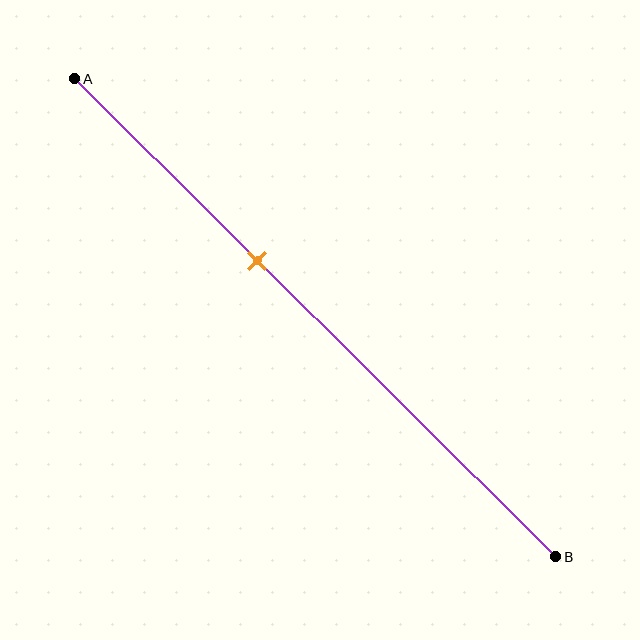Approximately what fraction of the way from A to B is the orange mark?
The orange mark is approximately 40% of the way from A to B.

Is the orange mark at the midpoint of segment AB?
No, the mark is at about 40% from A, not at the 50% midpoint.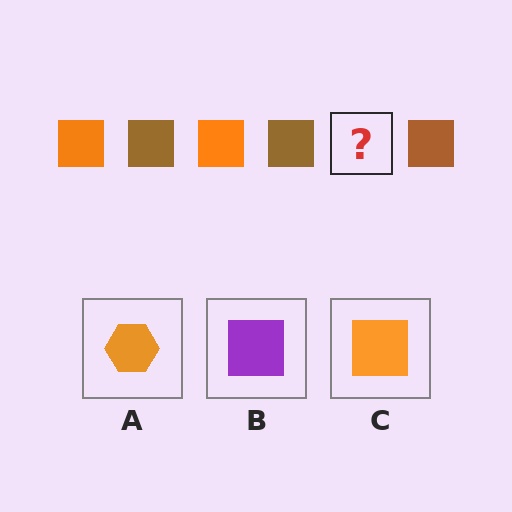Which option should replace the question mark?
Option C.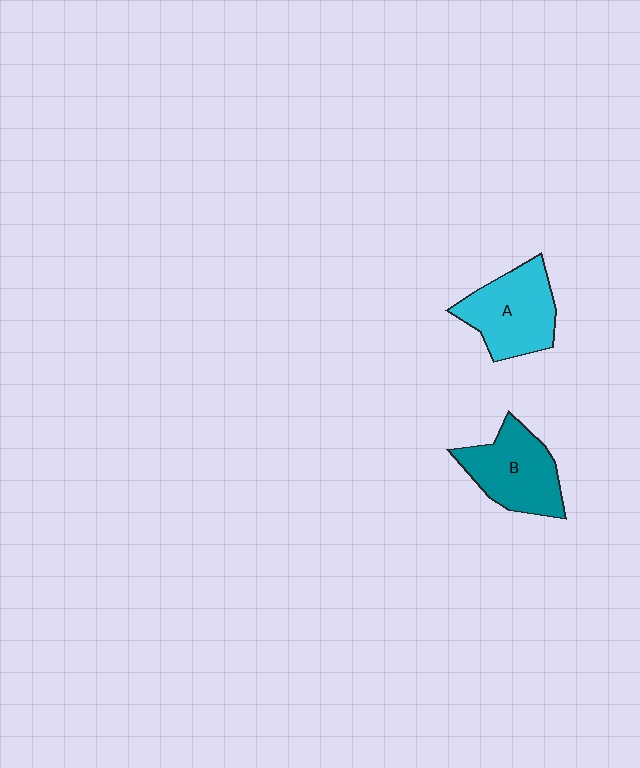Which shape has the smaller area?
Shape B (teal).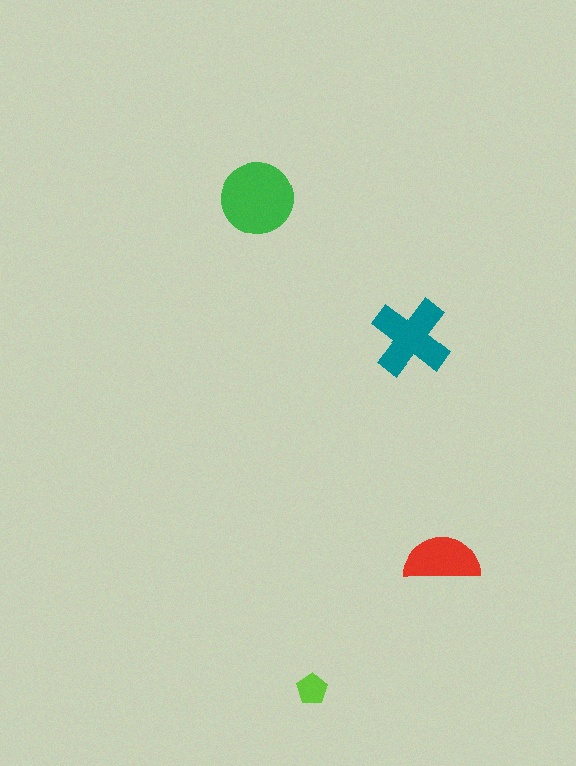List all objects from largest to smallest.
The green circle, the teal cross, the red semicircle, the lime pentagon.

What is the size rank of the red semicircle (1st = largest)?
3rd.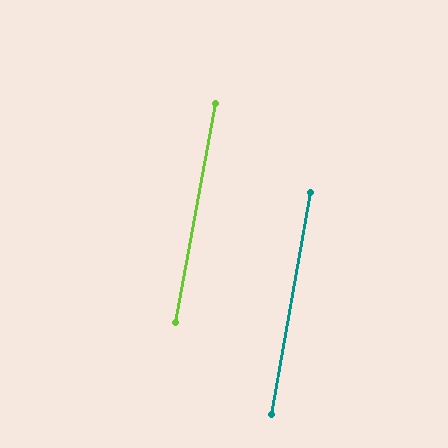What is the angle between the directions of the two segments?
Approximately 0 degrees.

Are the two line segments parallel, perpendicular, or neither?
Parallel — their directions differ by only 0.5°.